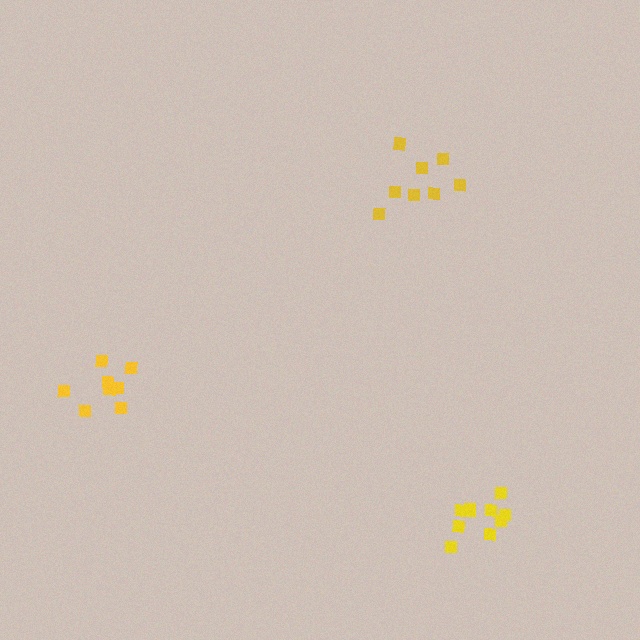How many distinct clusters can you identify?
There are 3 distinct clusters.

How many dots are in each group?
Group 1: 8 dots, Group 2: 8 dots, Group 3: 10 dots (26 total).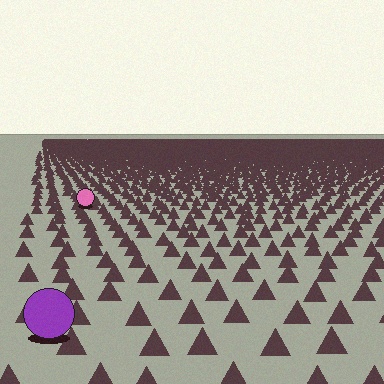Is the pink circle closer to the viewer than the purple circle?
No. The purple circle is closer — you can tell from the texture gradient: the ground texture is coarser near it.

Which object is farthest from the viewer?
The pink circle is farthest from the viewer. It appears smaller and the ground texture around it is denser.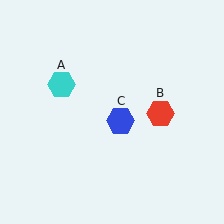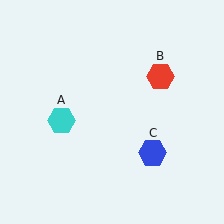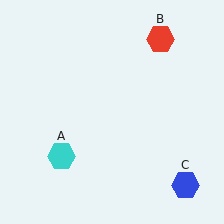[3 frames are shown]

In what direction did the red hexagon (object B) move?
The red hexagon (object B) moved up.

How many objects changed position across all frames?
3 objects changed position: cyan hexagon (object A), red hexagon (object B), blue hexagon (object C).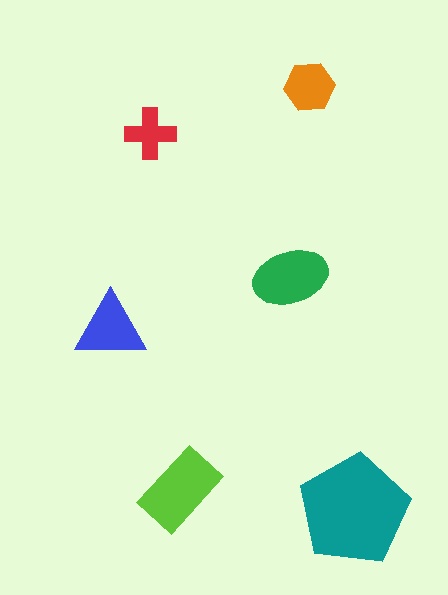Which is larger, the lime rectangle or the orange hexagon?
The lime rectangle.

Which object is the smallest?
The red cross.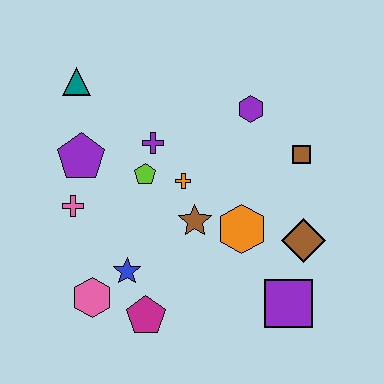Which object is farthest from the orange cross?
The purple square is farthest from the orange cross.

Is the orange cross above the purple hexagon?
No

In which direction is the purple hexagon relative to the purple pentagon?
The purple hexagon is to the right of the purple pentagon.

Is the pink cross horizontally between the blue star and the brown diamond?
No